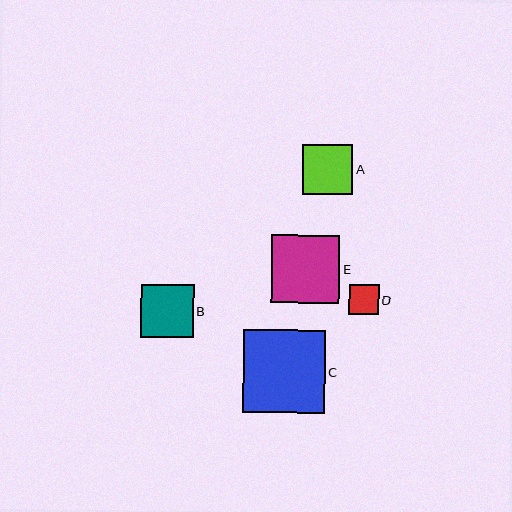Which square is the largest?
Square C is the largest with a size of approximately 82 pixels.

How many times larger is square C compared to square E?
Square C is approximately 1.2 times the size of square E.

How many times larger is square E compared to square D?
Square E is approximately 2.3 times the size of square D.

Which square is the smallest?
Square D is the smallest with a size of approximately 30 pixels.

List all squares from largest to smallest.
From largest to smallest: C, E, B, A, D.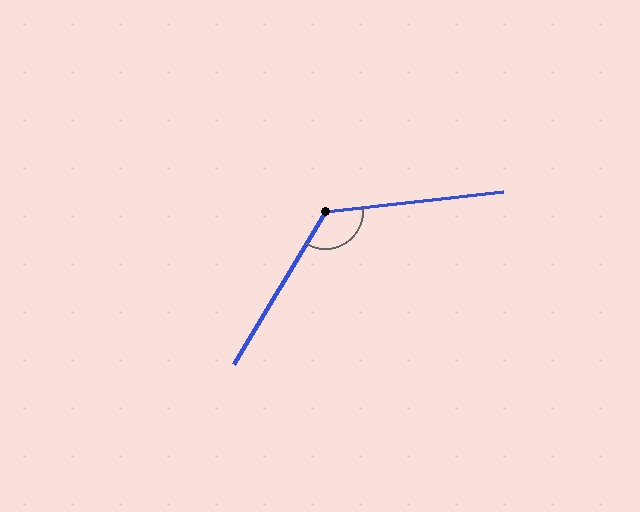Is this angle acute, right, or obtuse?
It is obtuse.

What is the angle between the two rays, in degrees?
Approximately 127 degrees.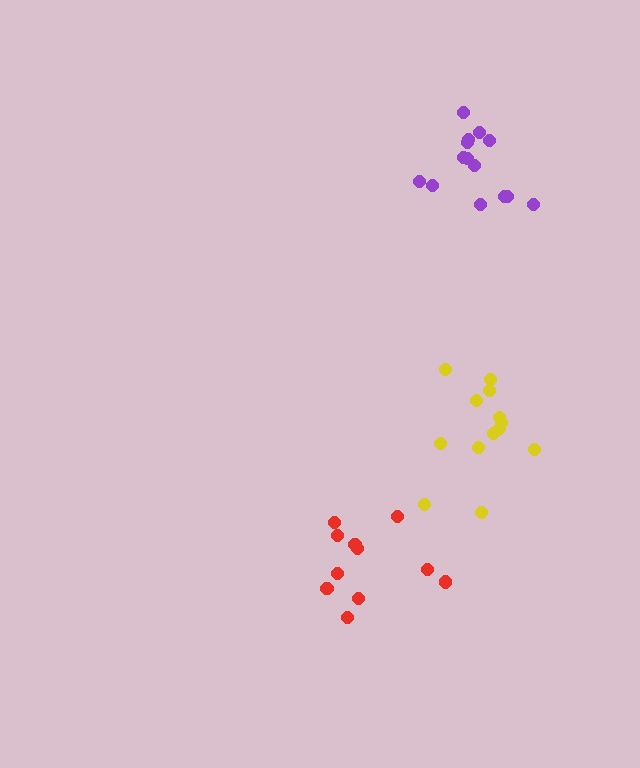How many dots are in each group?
Group 1: 13 dots, Group 2: 11 dots, Group 3: 14 dots (38 total).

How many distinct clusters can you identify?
There are 3 distinct clusters.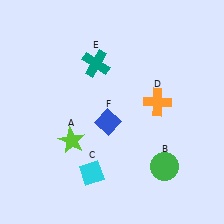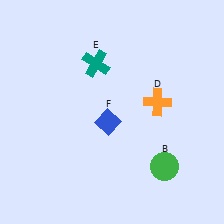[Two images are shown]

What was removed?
The lime star (A), the cyan diamond (C) were removed in Image 2.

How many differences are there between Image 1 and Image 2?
There are 2 differences between the two images.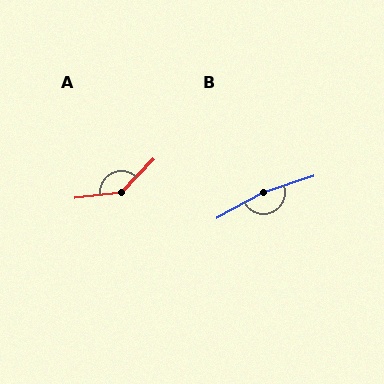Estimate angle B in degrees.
Approximately 169 degrees.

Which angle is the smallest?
A, at approximately 140 degrees.